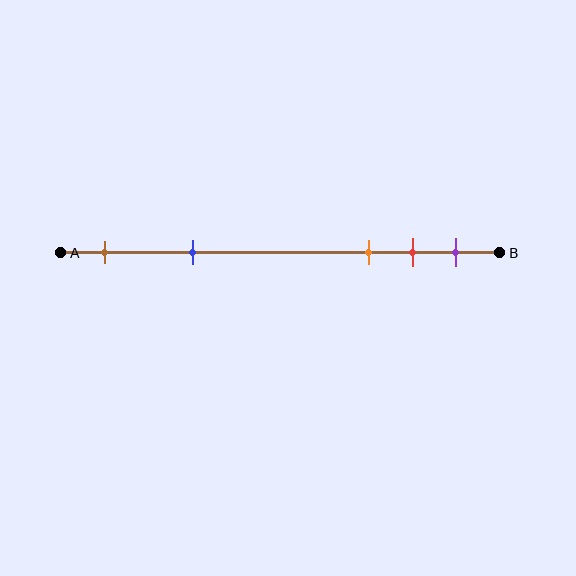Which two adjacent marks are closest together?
The red and purple marks are the closest adjacent pair.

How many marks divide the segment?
There are 5 marks dividing the segment.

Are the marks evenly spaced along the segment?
No, the marks are not evenly spaced.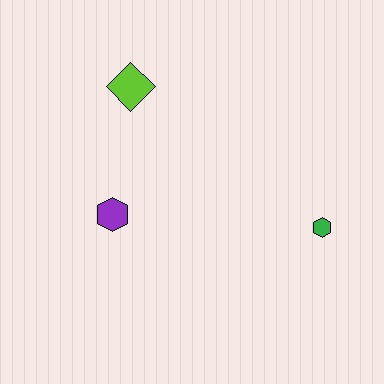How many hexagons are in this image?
There are 2 hexagons.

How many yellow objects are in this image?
There are no yellow objects.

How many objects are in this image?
There are 3 objects.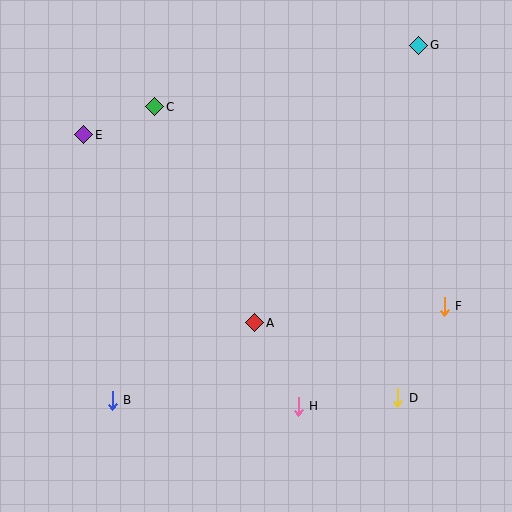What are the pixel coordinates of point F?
Point F is at (444, 306).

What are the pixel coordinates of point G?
Point G is at (419, 45).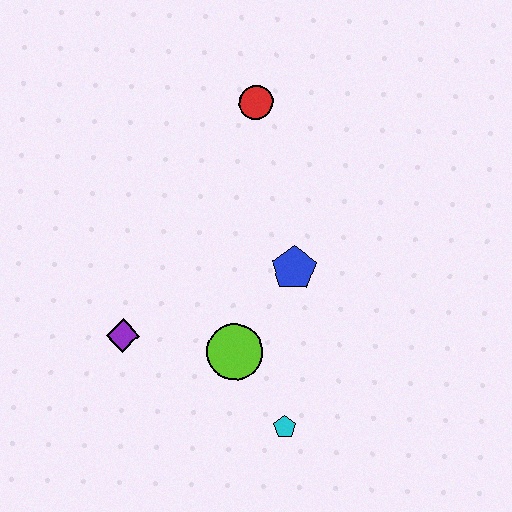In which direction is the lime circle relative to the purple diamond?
The lime circle is to the right of the purple diamond.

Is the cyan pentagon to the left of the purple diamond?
No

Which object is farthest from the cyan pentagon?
The red circle is farthest from the cyan pentagon.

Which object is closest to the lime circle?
The cyan pentagon is closest to the lime circle.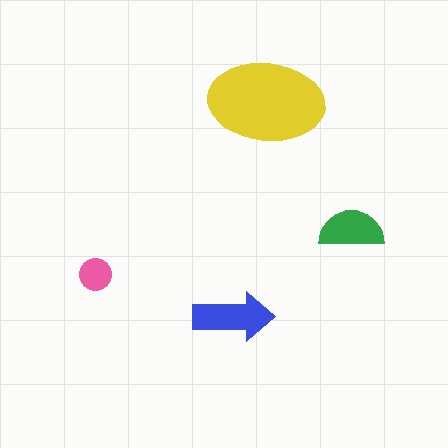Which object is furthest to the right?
The green semicircle is rightmost.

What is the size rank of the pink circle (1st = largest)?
4th.